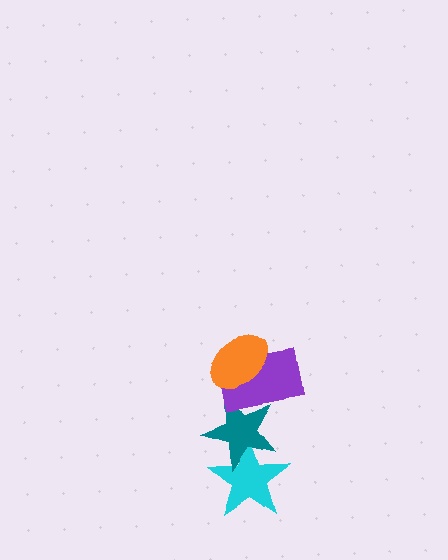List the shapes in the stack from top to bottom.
From top to bottom: the orange ellipse, the purple rectangle, the teal star, the cyan star.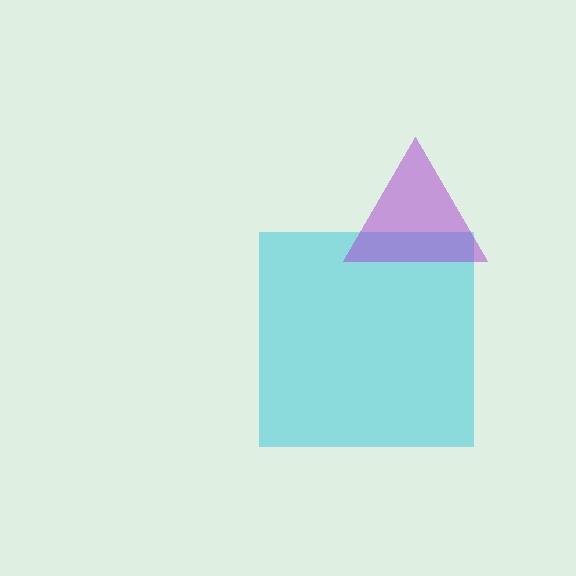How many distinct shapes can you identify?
There are 2 distinct shapes: a cyan square, a purple triangle.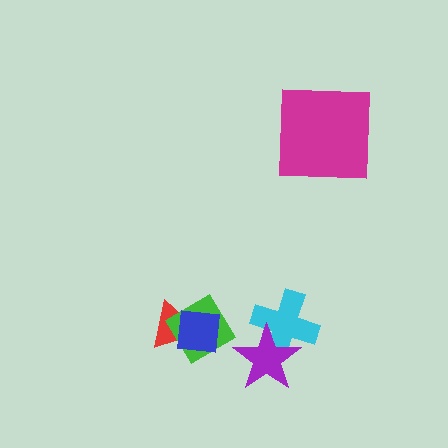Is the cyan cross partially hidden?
Yes, it is partially covered by another shape.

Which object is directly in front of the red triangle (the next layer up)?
The green diamond is directly in front of the red triangle.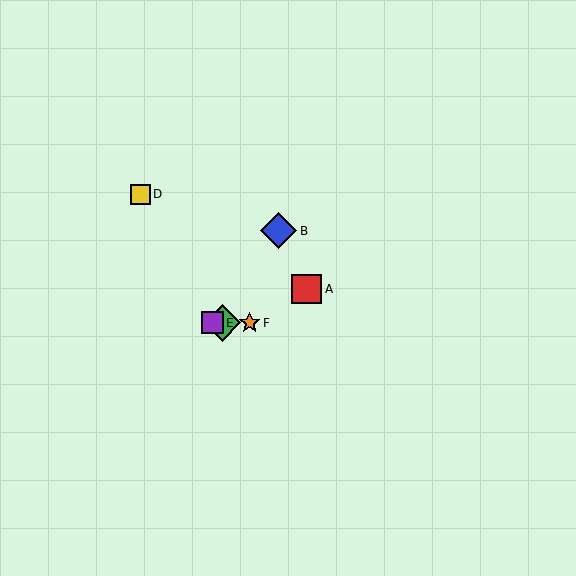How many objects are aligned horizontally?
3 objects (C, E, F) are aligned horizontally.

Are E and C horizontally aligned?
Yes, both are at y≈323.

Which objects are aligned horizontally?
Objects C, E, F are aligned horizontally.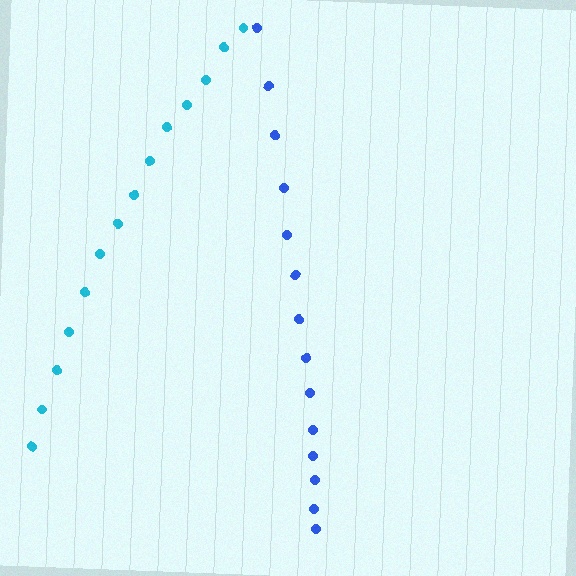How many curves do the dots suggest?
There are 2 distinct paths.